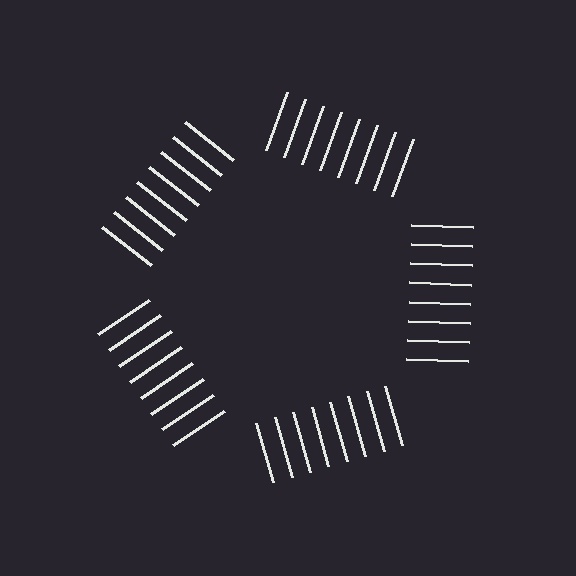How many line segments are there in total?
40 — 8 along each of the 5 edges.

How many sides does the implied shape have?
5 sides — the line-ends trace a pentagon.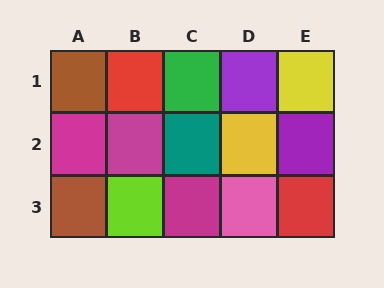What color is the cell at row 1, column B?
Red.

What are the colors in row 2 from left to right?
Magenta, magenta, teal, yellow, purple.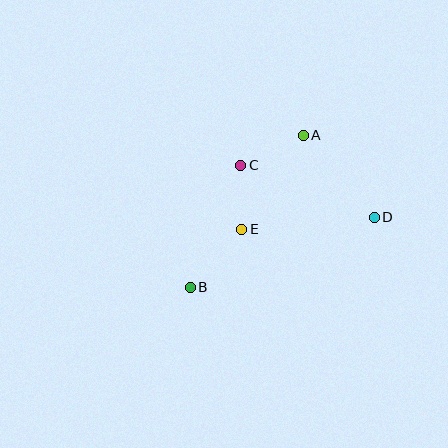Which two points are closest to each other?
Points C and E are closest to each other.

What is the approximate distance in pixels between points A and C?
The distance between A and C is approximately 70 pixels.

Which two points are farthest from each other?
Points B and D are farthest from each other.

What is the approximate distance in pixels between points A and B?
The distance between A and B is approximately 189 pixels.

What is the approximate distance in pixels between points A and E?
The distance between A and E is approximately 112 pixels.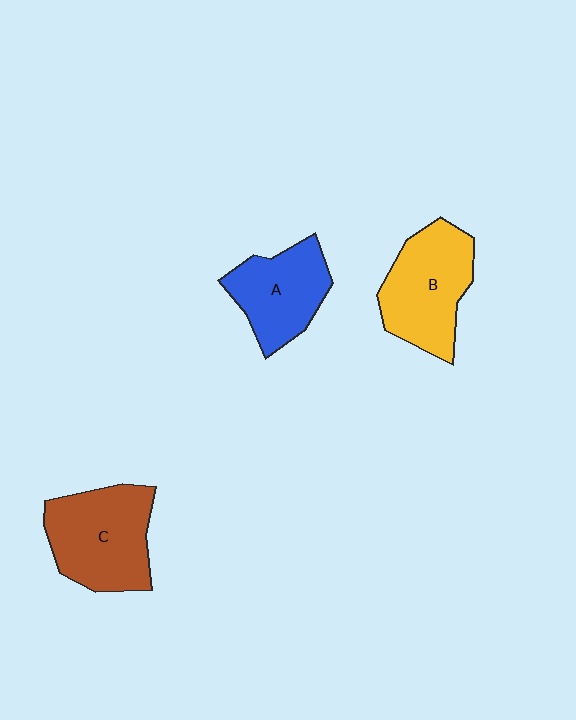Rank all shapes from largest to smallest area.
From largest to smallest: C (brown), B (yellow), A (blue).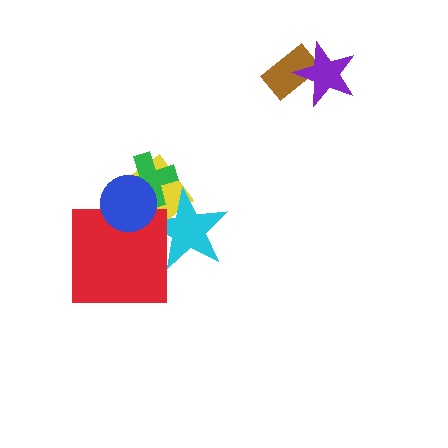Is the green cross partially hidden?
Yes, it is partially covered by another shape.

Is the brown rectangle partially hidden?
Yes, it is partially covered by another shape.